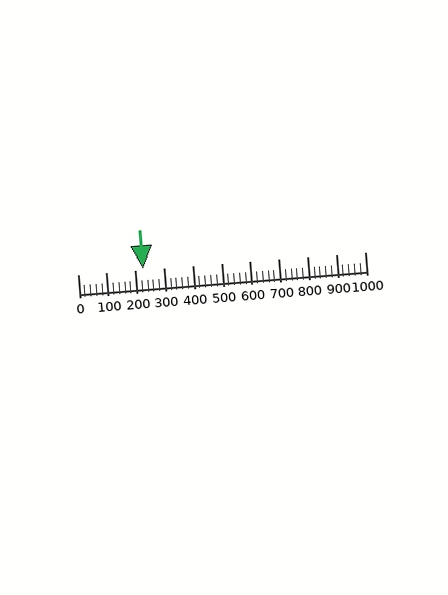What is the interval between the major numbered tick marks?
The major tick marks are spaced 100 units apart.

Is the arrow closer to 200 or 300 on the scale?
The arrow is closer to 200.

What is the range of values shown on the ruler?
The ruler shows values from 0 to 1000.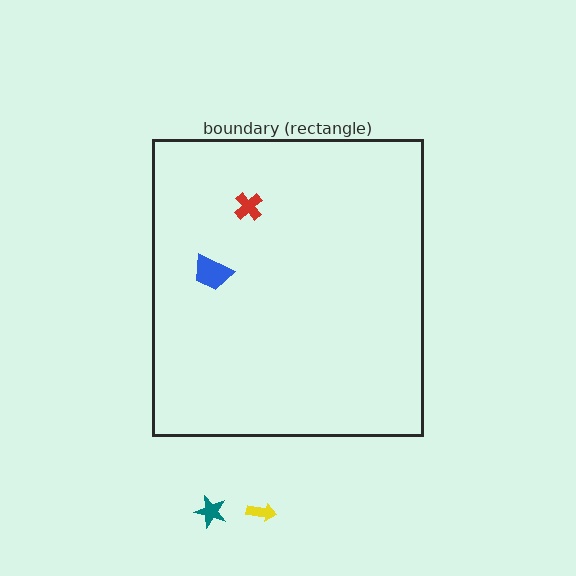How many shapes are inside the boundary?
2 inside, 2 outside.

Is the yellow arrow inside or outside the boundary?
Outside.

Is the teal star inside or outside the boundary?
Outside.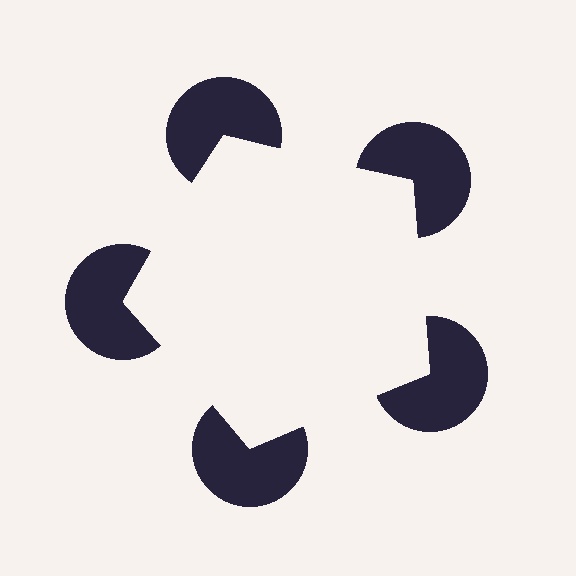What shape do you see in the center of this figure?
An illusory pentagon — its edges are inferred from the aligned wedge cuts in the pac-man discs, not physically drawn.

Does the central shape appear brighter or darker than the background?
It typically appears slightly brighter than the background, even though no actual brightness change is drawn.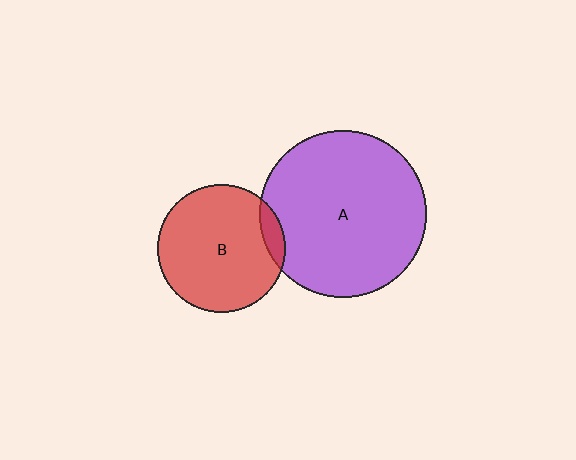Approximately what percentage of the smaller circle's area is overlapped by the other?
Approximately 10%.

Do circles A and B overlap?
Yes.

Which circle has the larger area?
Circle A (purple).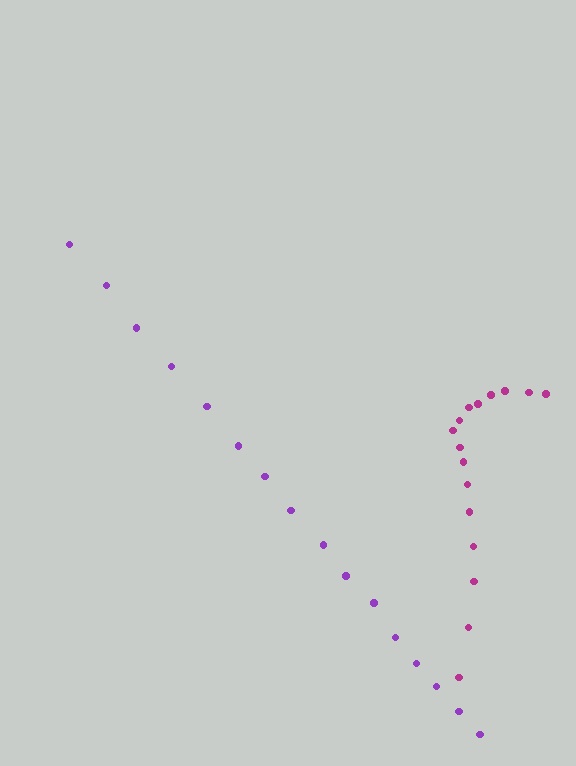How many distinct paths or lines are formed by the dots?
There are 2 distinct paths.